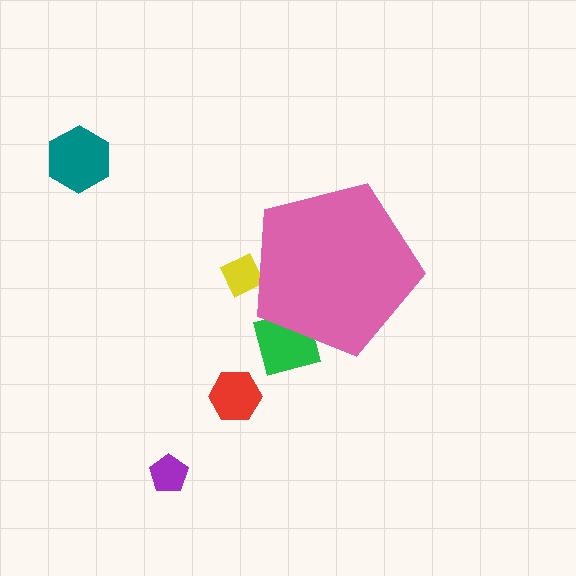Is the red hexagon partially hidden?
No, the red hexagon is fully visible.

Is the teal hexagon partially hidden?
No, the teal hexagon is fully visible.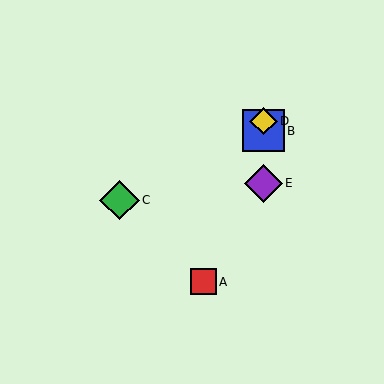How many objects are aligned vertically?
3 objects (B, D, E) are aligned vertically.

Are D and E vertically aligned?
Yes, both are at x≈264.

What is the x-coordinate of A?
Object A is at x≈204.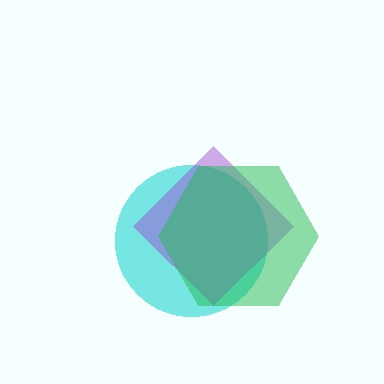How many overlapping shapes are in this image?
There are 3 overlapping shapes in the image.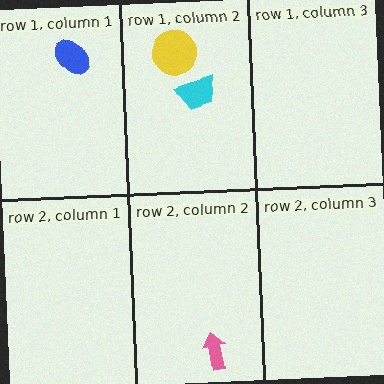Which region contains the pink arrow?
The row 2, column 2 region.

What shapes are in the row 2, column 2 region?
The pink arrow.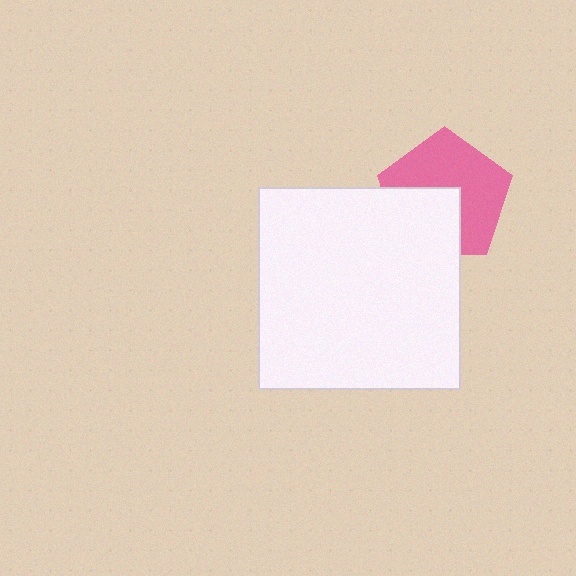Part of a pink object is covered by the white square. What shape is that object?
It is a pentagon.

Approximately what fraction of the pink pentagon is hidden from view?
Roughly 39% of the pink pentagon is hidden behind the white square.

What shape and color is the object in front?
The object in front is a white square.